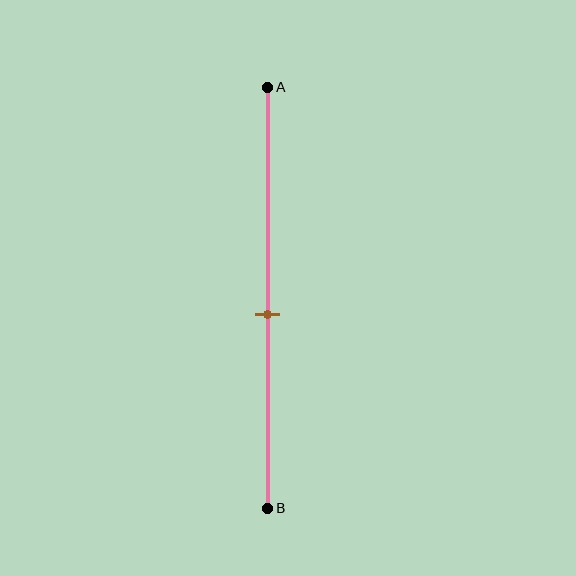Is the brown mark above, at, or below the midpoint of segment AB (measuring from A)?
The brown mark is below the midpoint of segment AB.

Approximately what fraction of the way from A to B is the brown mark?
The brown mark is approximately 55% of the way from A to B.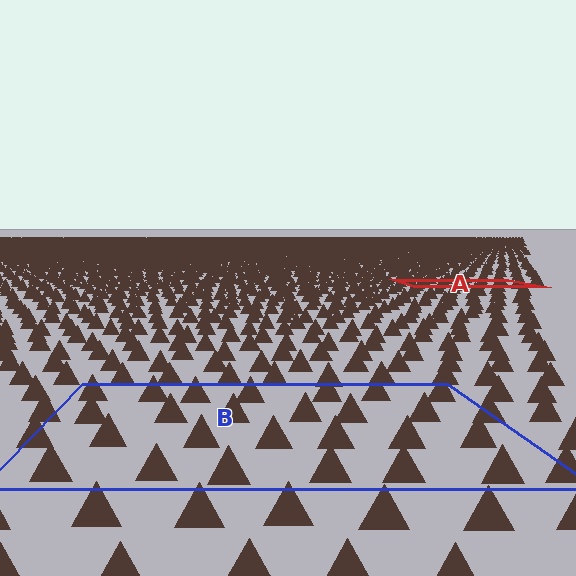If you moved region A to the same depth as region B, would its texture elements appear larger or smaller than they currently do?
They would appear larger. At a closer depth, the same texture elements are projected at a bigger on-screen size.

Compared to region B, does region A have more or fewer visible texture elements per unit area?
Region A has more texture elements per unit area — they are packed more densely because it is farther away.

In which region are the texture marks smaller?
The texture marks are smaller in region A, because it is farther away.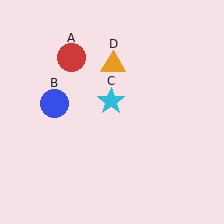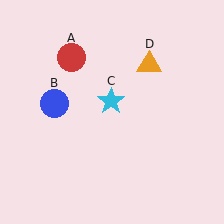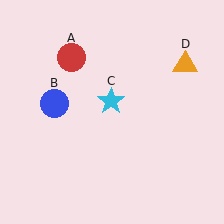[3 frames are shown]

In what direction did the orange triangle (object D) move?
The orange triangle (object D) moved right.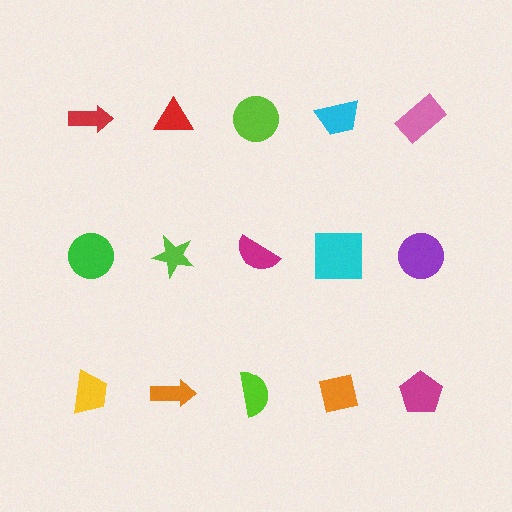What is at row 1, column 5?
A pink rectangle.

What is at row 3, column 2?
An orange arrow.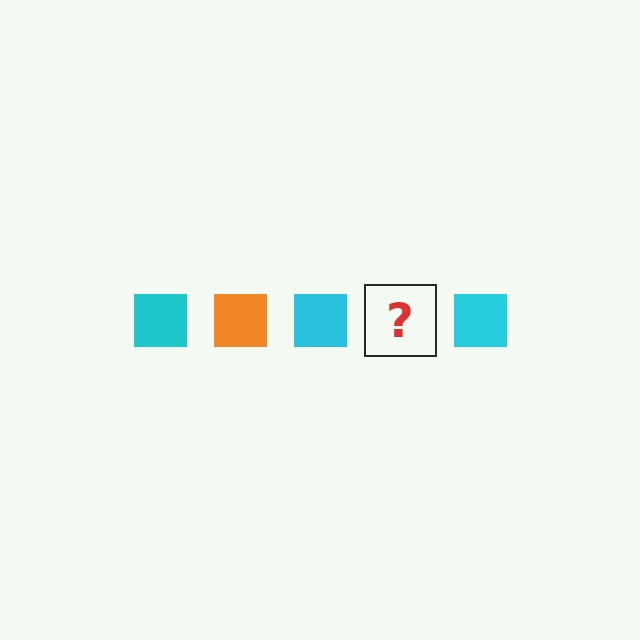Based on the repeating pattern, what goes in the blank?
The blank should be an orange square.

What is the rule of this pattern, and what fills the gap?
The rule is that the pattern cycles through cyan, orange squares. The gap should be filled with an orange square.